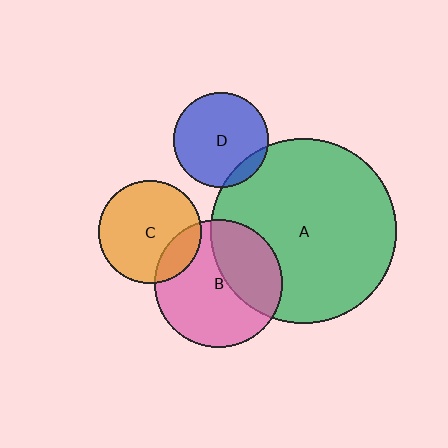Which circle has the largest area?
Circle A (green).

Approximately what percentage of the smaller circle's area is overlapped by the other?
Approximately 10%.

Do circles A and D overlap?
Yes.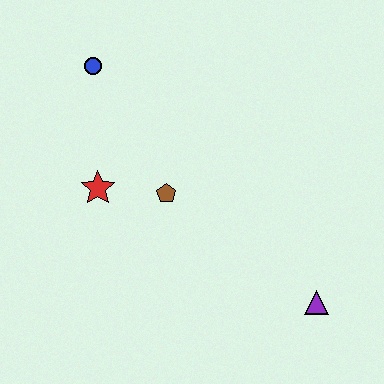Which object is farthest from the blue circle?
The purple triangle is farthest from the blue circle.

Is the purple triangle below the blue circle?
Yes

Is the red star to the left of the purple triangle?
Yes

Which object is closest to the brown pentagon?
The red star is closest to the brown pentagon.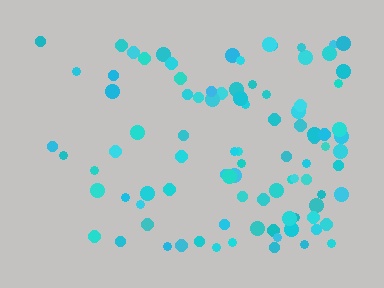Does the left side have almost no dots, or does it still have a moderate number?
Still a moderate number, just noticeably fewer than the right.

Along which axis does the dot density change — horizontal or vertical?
Horizontal.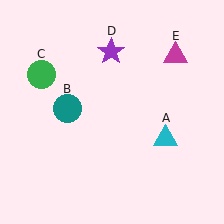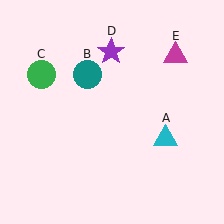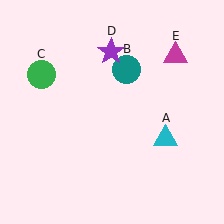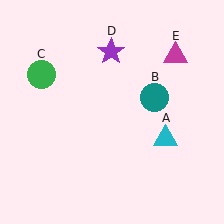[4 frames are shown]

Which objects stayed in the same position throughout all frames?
Cyan triangle (object A) and green circle (object C) and purple star (object D) and magenta triangle (object E) remained stationary.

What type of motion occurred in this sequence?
The teal circle (object B) rotated clockwise around the center of the scene.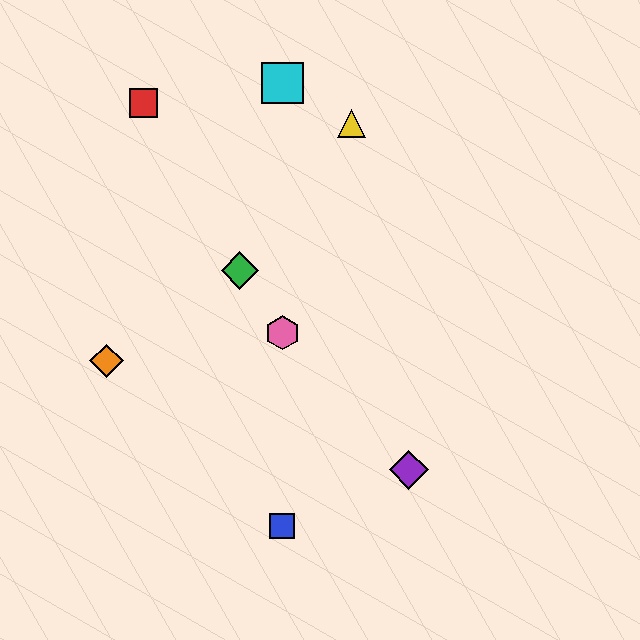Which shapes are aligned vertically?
The blue square, the cyan square, the pink hexagon are aligned vertically.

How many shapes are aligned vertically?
3 shapes (the blue square, the cyan square, the pink hexagon) are aligned vertically.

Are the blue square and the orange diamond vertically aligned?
No, the blue square is at x≈282 and the orange diamond is at x≈107.